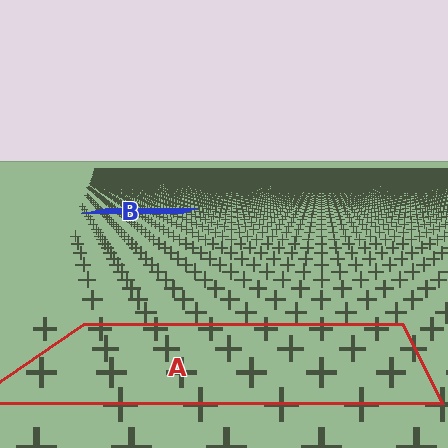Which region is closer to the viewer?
Region A is closer. The texture elements there are larger and more spread out.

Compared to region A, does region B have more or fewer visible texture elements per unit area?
Region B has more texture elements per unit area — they are packed more densely because it is farther away.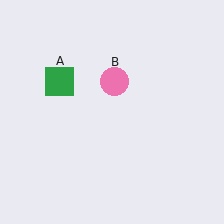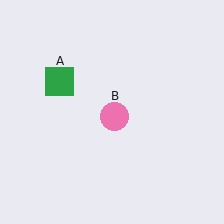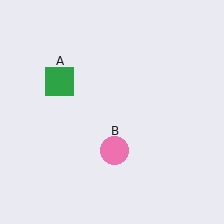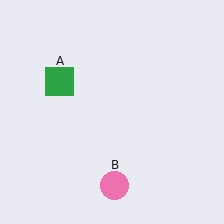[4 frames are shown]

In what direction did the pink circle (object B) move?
The pink circle (object B) moved down.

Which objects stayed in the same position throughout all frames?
Green square (object A) remained stationary.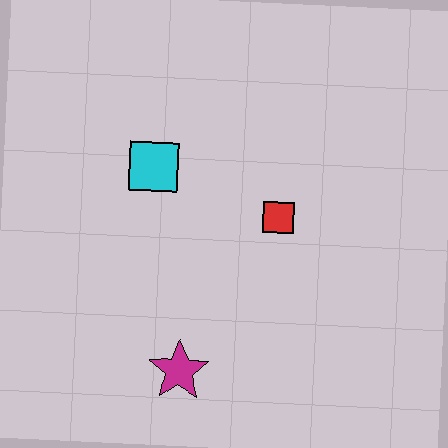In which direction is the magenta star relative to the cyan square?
The magenta star is below the cyan square.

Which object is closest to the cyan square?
The red square is closest to the cyan square.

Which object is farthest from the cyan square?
The magenta star is farthest from the cyan square.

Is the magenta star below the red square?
Yes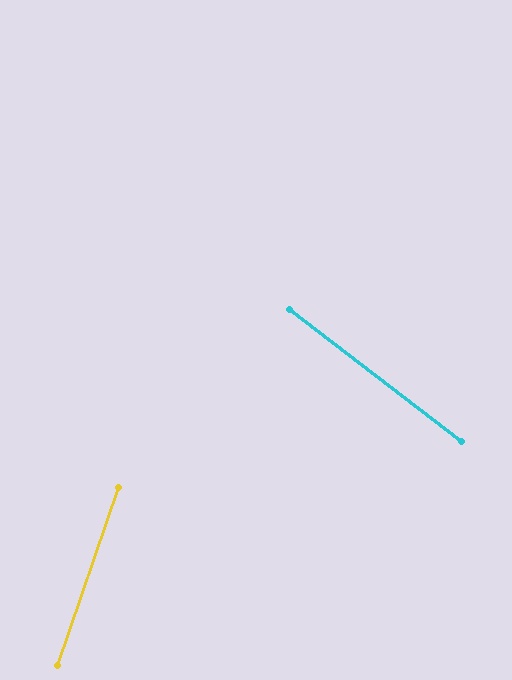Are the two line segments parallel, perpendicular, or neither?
Neither parallel nor perpendicular — they differ by about 72°.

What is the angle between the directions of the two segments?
Approximately 72 degrees.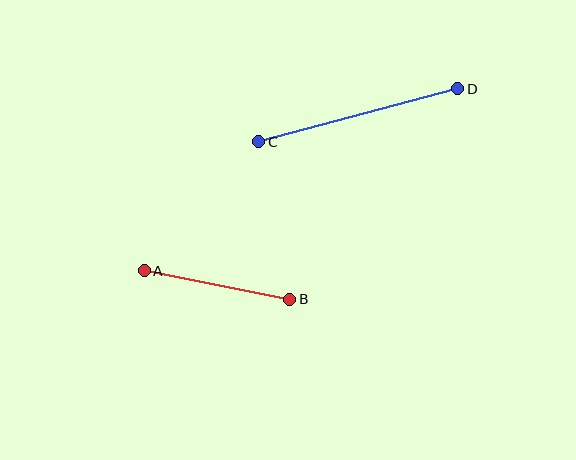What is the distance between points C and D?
The distance is approximately 206 pixels.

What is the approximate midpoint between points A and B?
The midpoint is at approximately (217, 285) pixels.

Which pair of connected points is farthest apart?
Points C and D are farthest apart.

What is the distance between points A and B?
The distance is approximately 148 pixels.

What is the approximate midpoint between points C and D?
The midpoint is at approximately (358, 115) pixels.